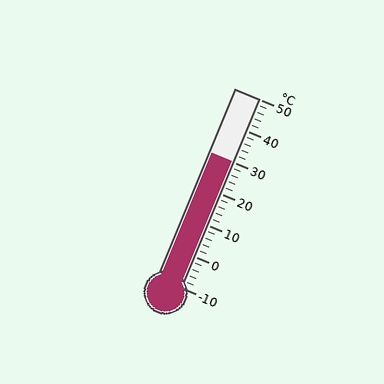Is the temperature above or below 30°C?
The temperature is at 30°C.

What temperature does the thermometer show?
The thermometer shows approximately 30°C.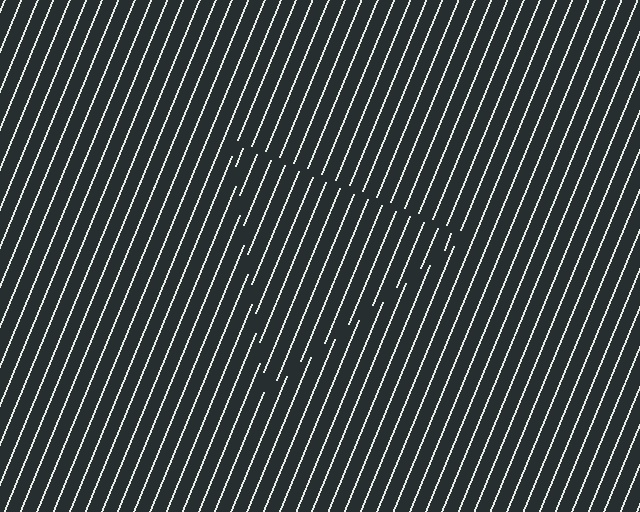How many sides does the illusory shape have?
3 sides — the line-ends trace a triangle.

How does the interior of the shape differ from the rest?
The interior of the shape contains the same grating, shifted by half a period — the contour is defined by the phase discontinuity where line-ends from the inner and outer gratings abut.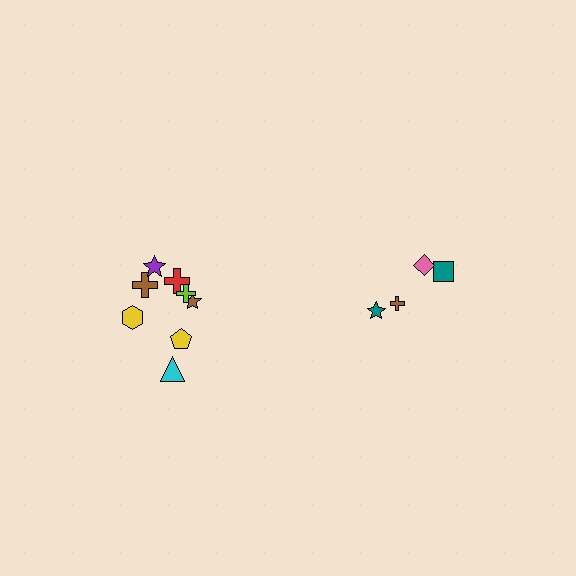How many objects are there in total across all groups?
There are 12 objects.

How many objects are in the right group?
There are 4 objects.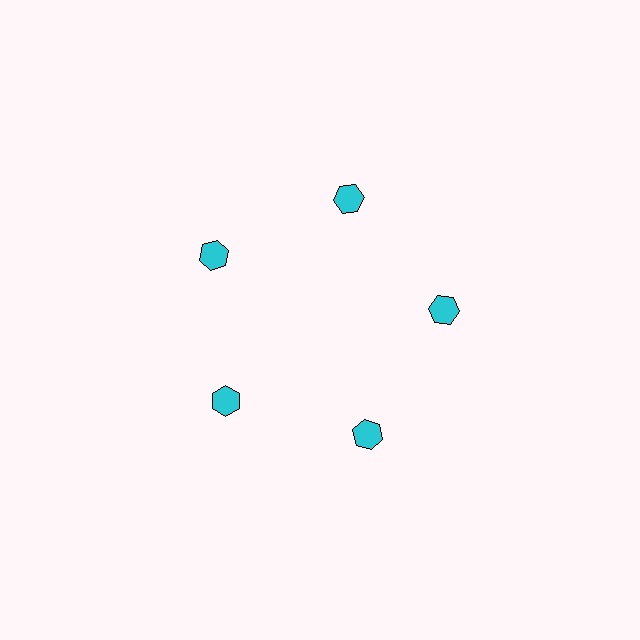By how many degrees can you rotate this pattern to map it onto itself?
The pattern maps onto itself every 72 degrees of rotation.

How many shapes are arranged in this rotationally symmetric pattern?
There are 5 shapes, arranged in 5 groups of 1.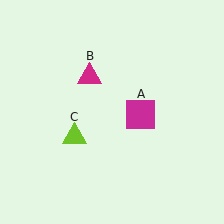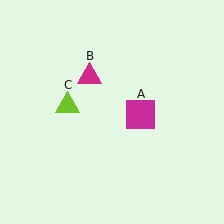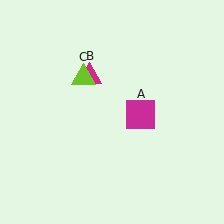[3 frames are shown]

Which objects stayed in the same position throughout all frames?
Magenta square (object A) and magenta triangle (object B) remained stationary.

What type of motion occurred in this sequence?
The lime triangle (object C) rotated clockwise around the center of the scene.